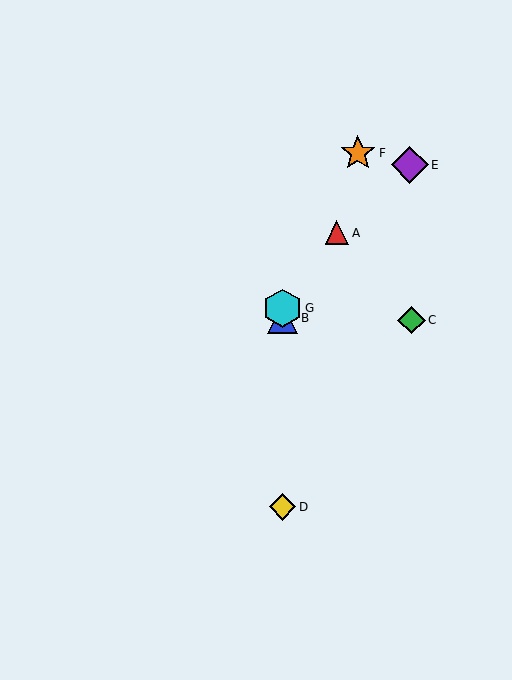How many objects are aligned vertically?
3 objects (B, D, G) are aligned vertically.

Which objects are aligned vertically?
Objects B, D, G are aligned vertically.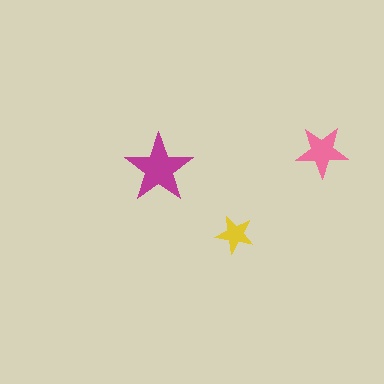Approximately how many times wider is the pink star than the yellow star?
About 1.5 times wider.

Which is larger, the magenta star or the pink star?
The magenta one.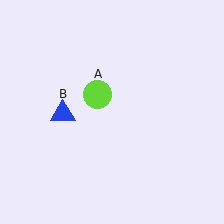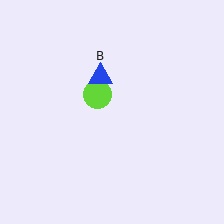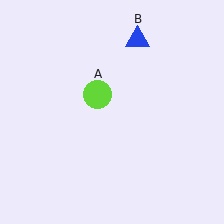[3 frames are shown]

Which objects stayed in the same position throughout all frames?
Lime circle (object A) remained stationary.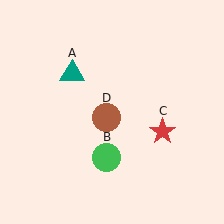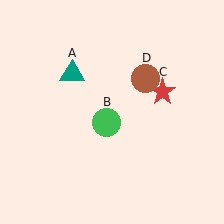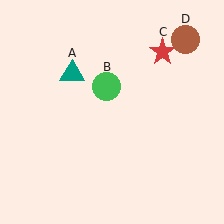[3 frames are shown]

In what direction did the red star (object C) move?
The red star (object C) moved up.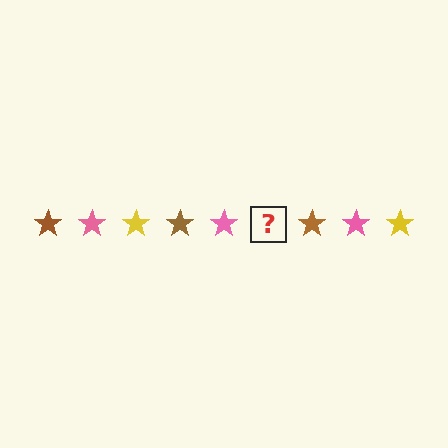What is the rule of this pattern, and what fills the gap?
The rule is that the pattern cycles through brown, pink, yellow stars. The gap should be filled with a yellow star.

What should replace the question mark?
The question mark should be replaced with a yellow star.